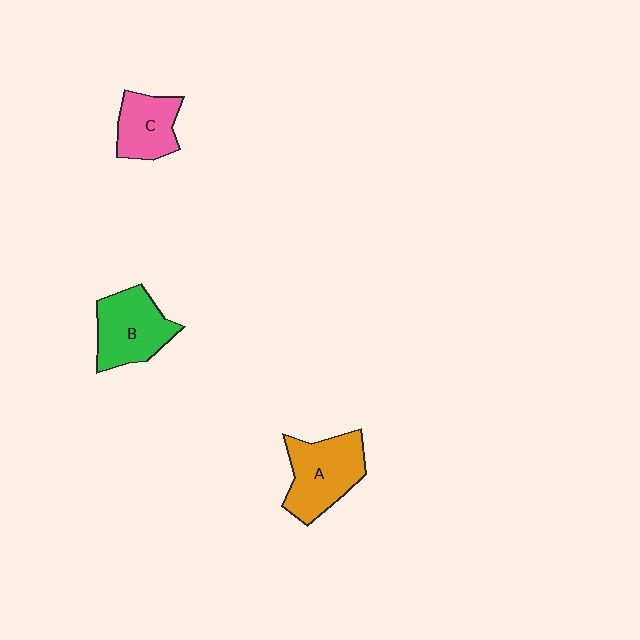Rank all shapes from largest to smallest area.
From largest to smallest: A (orange), B (green), C (pink).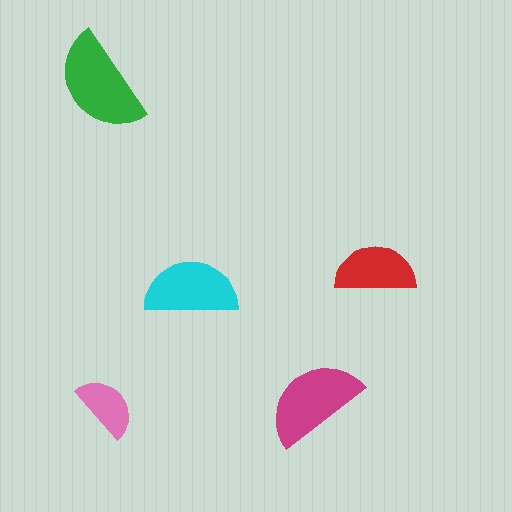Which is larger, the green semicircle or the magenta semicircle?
The green one.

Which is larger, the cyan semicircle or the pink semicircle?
The cyan one.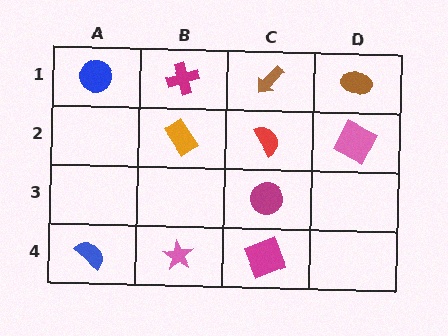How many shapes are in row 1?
4 shapes.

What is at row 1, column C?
A brown arrow.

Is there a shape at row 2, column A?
No, that cell is empty.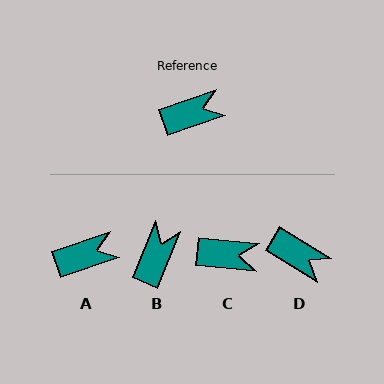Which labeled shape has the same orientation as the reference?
A.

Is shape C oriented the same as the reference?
No, it is off by about 25 degrees.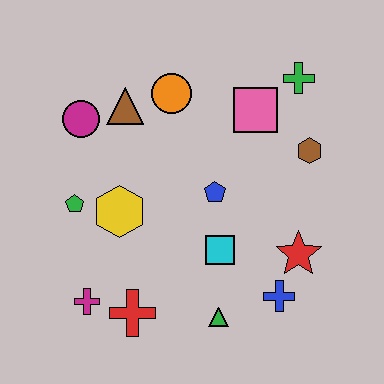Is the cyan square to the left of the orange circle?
No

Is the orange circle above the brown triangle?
Yes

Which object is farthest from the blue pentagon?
The magenta cross is farthest from the blue pentagon.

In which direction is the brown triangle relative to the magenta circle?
The brown triangle is to the right of the magenta circle.